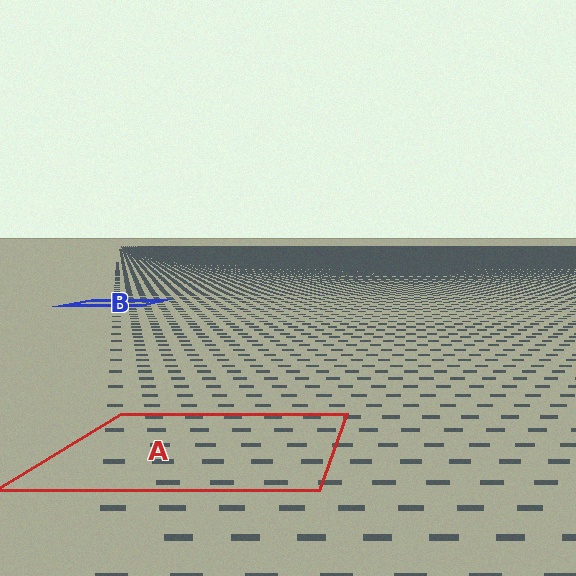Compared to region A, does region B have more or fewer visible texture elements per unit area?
Region B has more texture elements per unit area — they are packed more densely because it is farther away.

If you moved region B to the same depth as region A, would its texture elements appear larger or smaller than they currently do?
They would appear larger. At a closer depth, the same texture elements are projected at a bigger on-screen size.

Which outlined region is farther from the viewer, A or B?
Region B is farther from the viewer — the texture elements inside it appear smaller and more densely packed.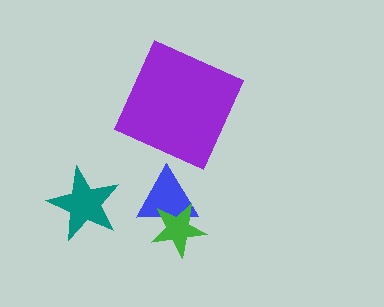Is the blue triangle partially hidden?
Yes, it is partially covered by another shape.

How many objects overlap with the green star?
1 object overlaps with the green star.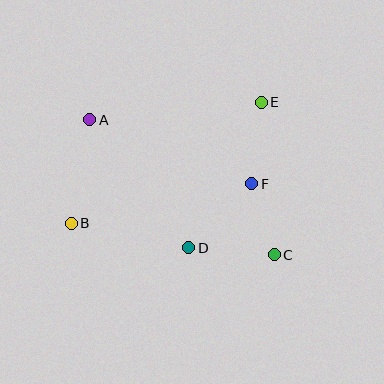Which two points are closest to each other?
Points C and F are closest to each other.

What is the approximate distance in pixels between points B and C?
The distance between B and C is approximately 205 pixels.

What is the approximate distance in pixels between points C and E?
The distance between C and E is approximately 153 pixels.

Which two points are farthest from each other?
Points A and C are farthest from each other.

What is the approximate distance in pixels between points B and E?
The distance between B and E is approximately 225 pixels.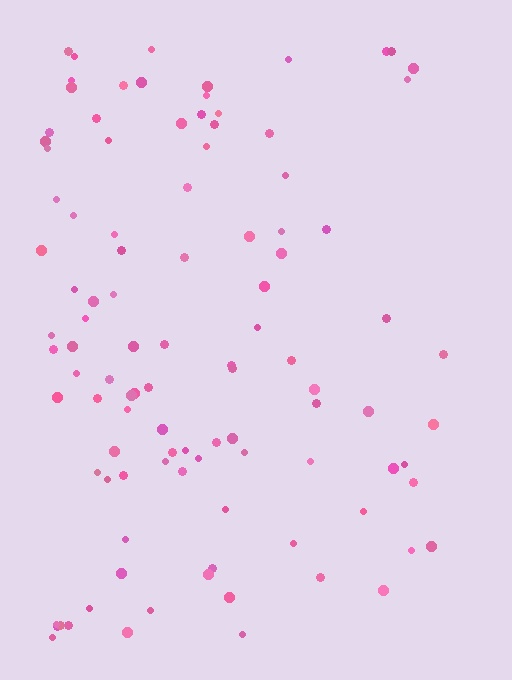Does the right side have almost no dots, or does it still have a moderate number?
Still a moderate number, just noticeably fewer than the left.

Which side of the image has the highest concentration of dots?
The left.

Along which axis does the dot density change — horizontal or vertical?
Horizontal.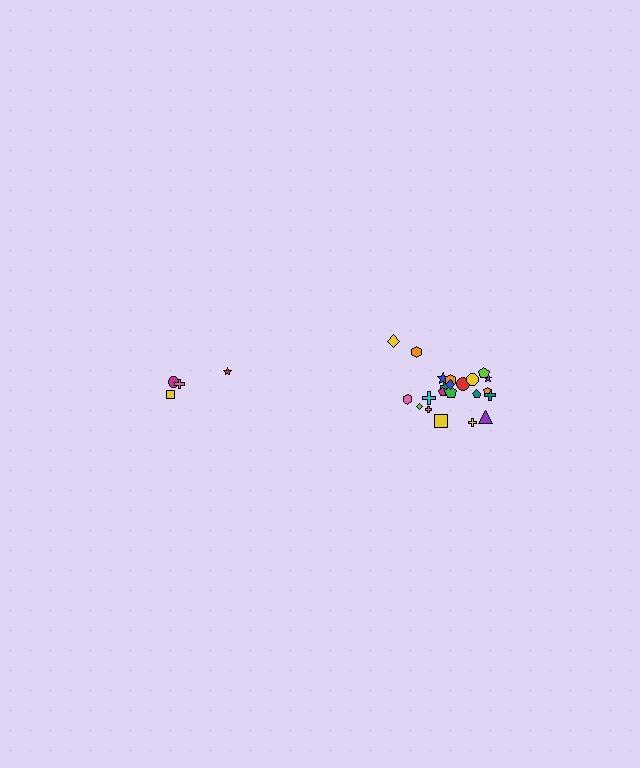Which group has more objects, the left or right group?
The right group.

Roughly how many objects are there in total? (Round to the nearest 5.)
Roughly 25 objects in total.